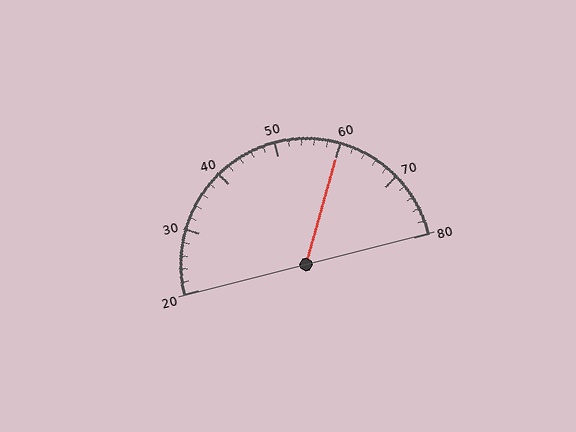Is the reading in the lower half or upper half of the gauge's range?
The reading is in the upper half of the range (20 to 80).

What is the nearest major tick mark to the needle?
The nearest major tick mark is 60.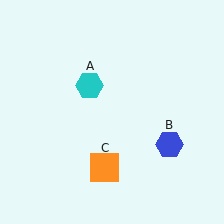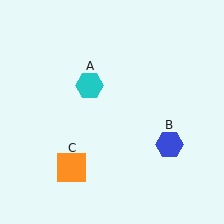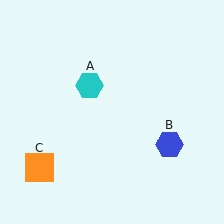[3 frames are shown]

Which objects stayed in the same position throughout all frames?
Cyan hexagon (object A) and blue hexagon (object B) remained stationary.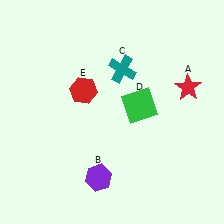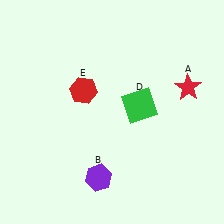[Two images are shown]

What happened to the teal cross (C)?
The teal cross (C) was removed in Image 2. It was in the top-right area of Image 1.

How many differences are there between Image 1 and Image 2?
There is 1 difference between the two images.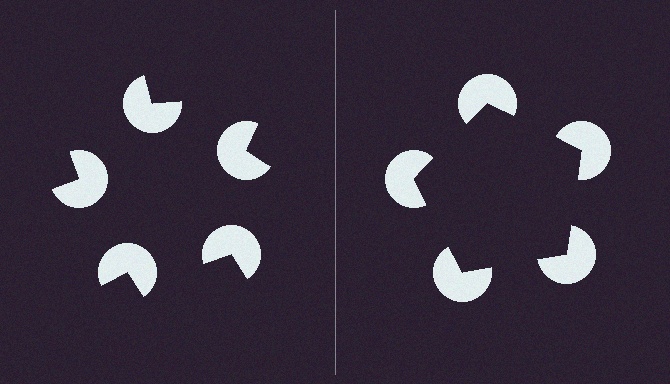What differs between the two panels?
The pac-man discs are positioned identically on both sides; only the wedge orientations differ. On the right they align to a pentagon; on the left they are misaligned.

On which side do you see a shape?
An illusory pentagon appears on the right side. On the left side the wedge cuts are rotated, so no coherent shape forms.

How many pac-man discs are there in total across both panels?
10 — 5 on each side.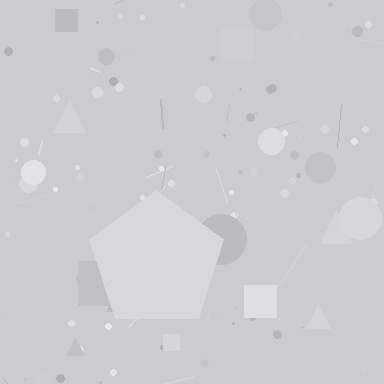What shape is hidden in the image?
A pentagon is hidden in the image.